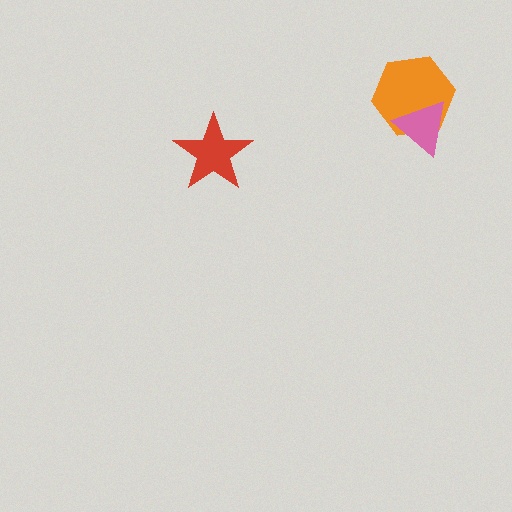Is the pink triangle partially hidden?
No, no other shape covers it.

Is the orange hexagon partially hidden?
Yes, it is partially covered by another shape.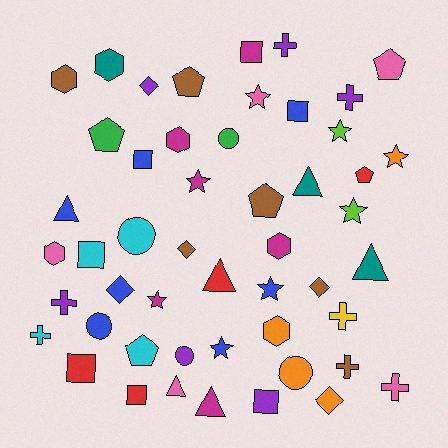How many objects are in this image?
There are 50 objects.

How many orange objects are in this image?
There are 4 orange objects.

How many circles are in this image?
There are 5 circles.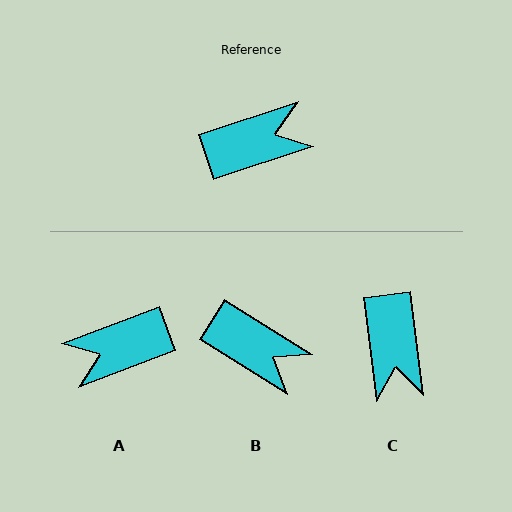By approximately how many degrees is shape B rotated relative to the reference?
Approximately 50 degrees clockwise.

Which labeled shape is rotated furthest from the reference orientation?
A, about 178 degrees away.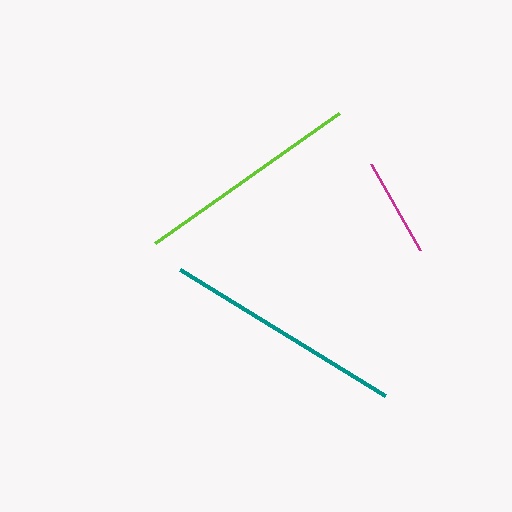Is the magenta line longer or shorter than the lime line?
The lime line is longer than the magenta line.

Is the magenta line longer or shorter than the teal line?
The teal line is longer than the magenta line.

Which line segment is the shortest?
The magenta line is the shortest at approximately 99 pixels.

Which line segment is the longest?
The teal line is the longest at approximately 240 pixels.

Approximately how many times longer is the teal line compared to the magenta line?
The teal line is approximately 2.4 times the length of the magenta line.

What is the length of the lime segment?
The lime segment is approximately 225 pixels long.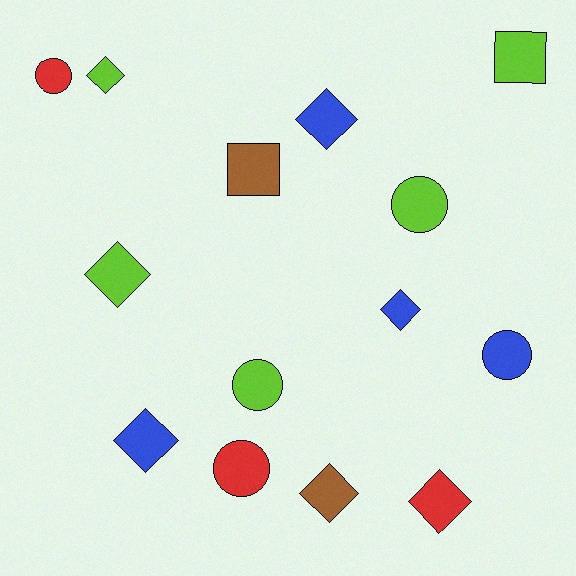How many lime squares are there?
There is 1 lime square.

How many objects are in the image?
There are 14 objects.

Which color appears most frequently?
Lime, with 5 objects.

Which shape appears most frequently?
Diamond, with 7 objects.